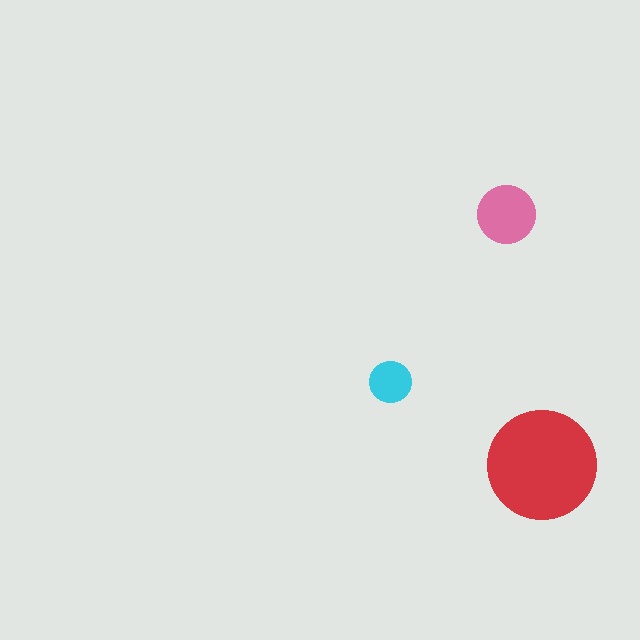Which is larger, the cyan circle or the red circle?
The red one.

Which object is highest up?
The pink circle is topmost.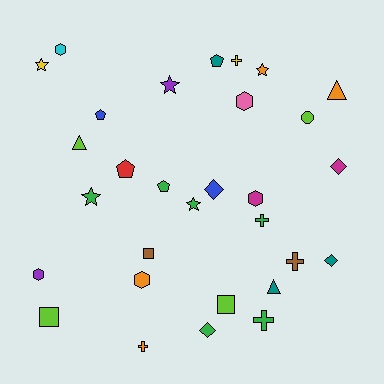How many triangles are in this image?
There are 3 triangles.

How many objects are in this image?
There are 30 objects.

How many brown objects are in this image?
There are 2 brown objects.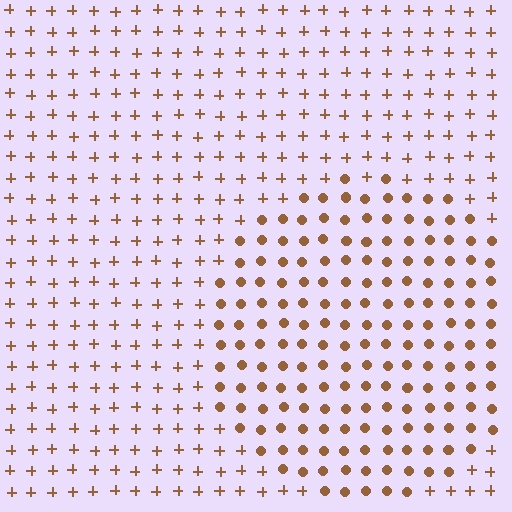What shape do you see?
I see a circle.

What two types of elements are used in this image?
The image uses circles inside the circle region and plus signs outside it.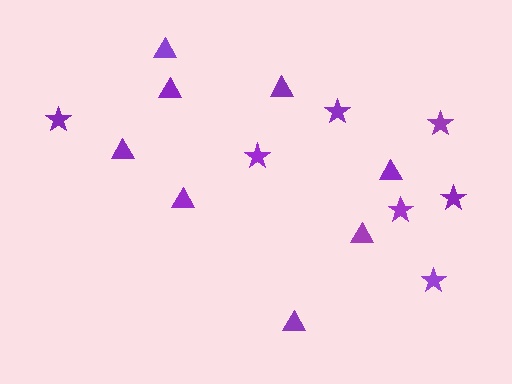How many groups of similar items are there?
There are 2 groups: one group of stars (7) and one group of triangles (8).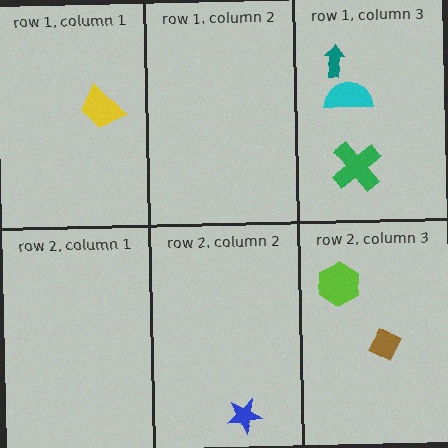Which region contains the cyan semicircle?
The row 1, column 3 region.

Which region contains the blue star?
The row 2, column 2 region.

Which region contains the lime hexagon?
The row 2, column 3 region.